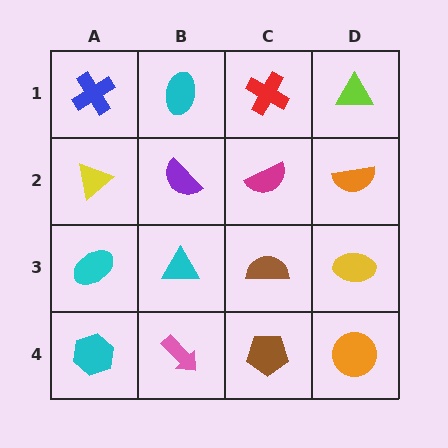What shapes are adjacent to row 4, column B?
A cyan triangle (row 3, column B), a cyan hexagon (row 4, column A), a brown pentagon (row 4, column C).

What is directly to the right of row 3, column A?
A cyan triangle.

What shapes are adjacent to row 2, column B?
A cyan ellipse (row 1, column B), a cyan triangle (row 3, column B), a yellow triangle (row 2, column A), a magenta semicircle (row 2, column C).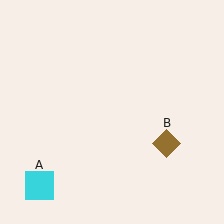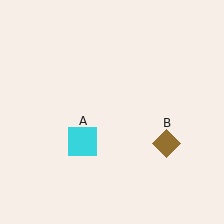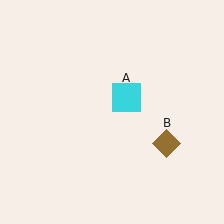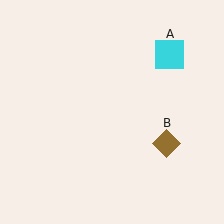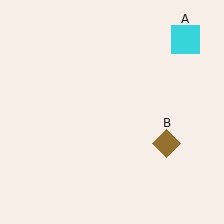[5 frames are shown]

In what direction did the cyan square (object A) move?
The cyan square (object A) moved up and to the right.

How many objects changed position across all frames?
1 object changed position: cyan square (object A).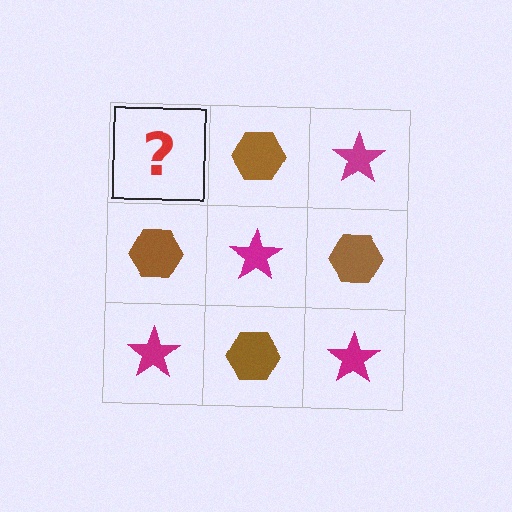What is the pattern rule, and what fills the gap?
The rule is that it alternates magenta star and brown hexagon in a checkerboard pattern. The gap should be filled with a magenta star.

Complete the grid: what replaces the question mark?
The question mark should be replaced with a magenta star.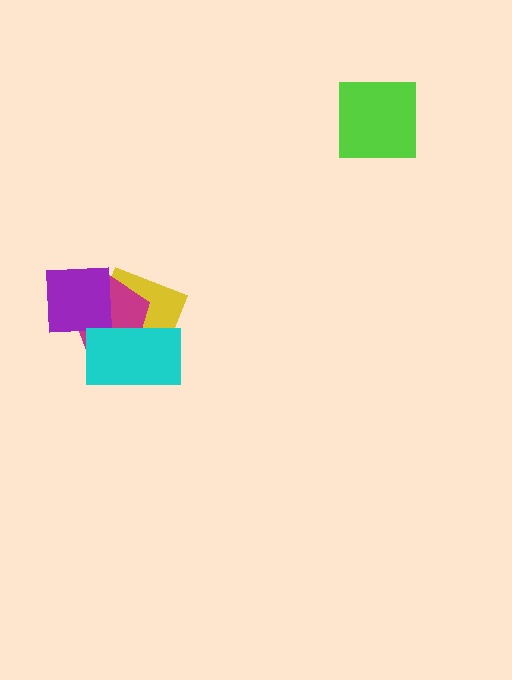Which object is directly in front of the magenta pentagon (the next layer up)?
The purple square is directly in front of the magenta pentagon.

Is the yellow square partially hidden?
Yes, it is partially covered by another shape.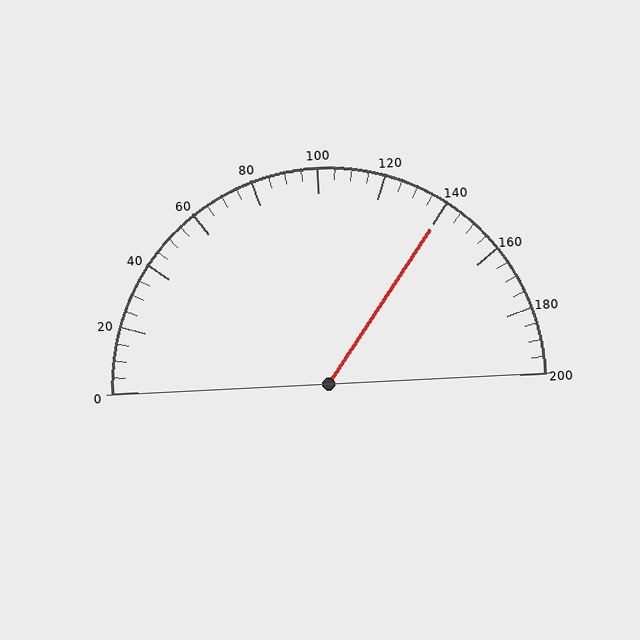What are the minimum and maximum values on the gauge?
The gauge ranges from 0 to 200.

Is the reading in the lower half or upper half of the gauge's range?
The reading is in the upper half of the range (0 to 200).